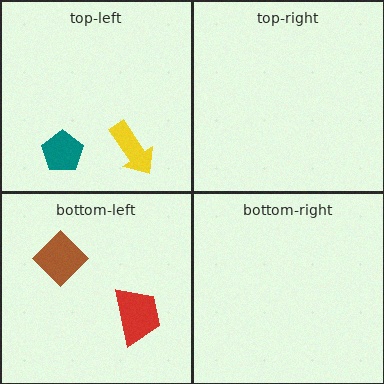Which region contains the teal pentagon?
The top-left region.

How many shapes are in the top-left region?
2.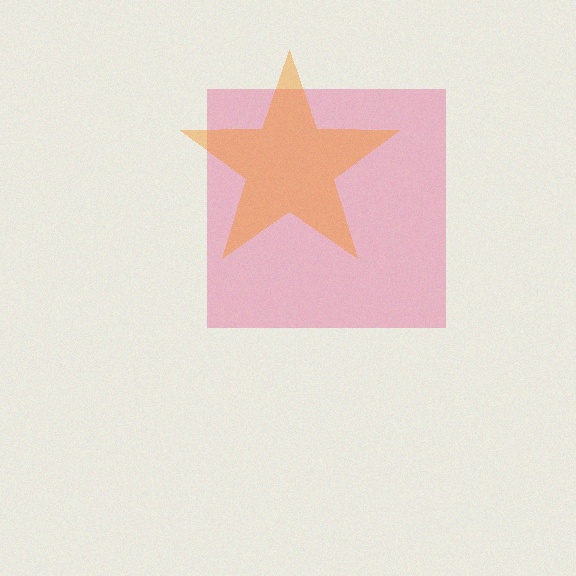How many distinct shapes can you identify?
There are 2 distinct shapes: a pink square, an orange star.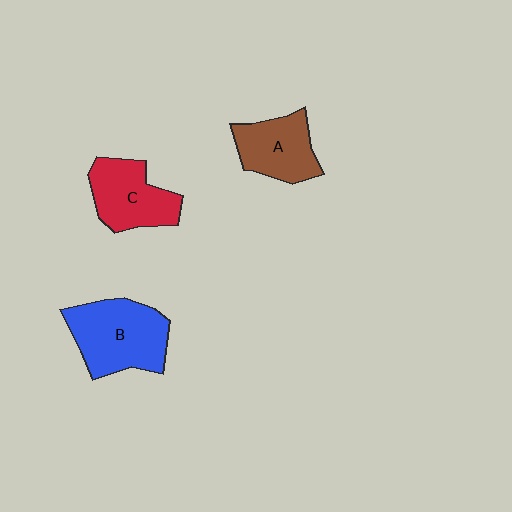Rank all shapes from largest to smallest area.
From largest to smallest: B (blue), C (red), A (brown).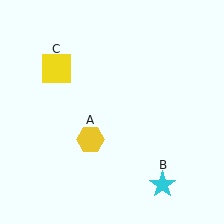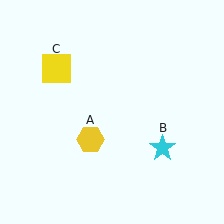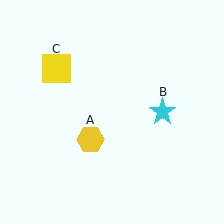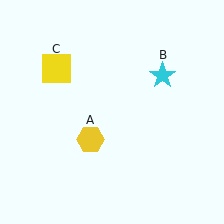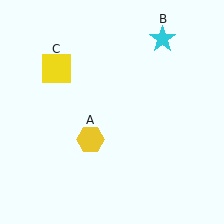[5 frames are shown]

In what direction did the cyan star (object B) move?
The cyan star (object B) moved up.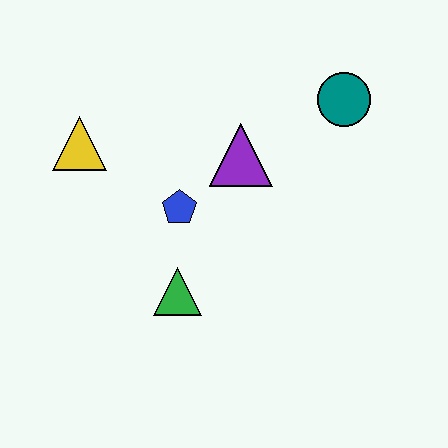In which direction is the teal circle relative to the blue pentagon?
The teal circle is to the right of the blue pentagon.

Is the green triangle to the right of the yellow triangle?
Yes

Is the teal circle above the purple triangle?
Yes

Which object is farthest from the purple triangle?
The yellow triangle is farthest from the purple triangle.